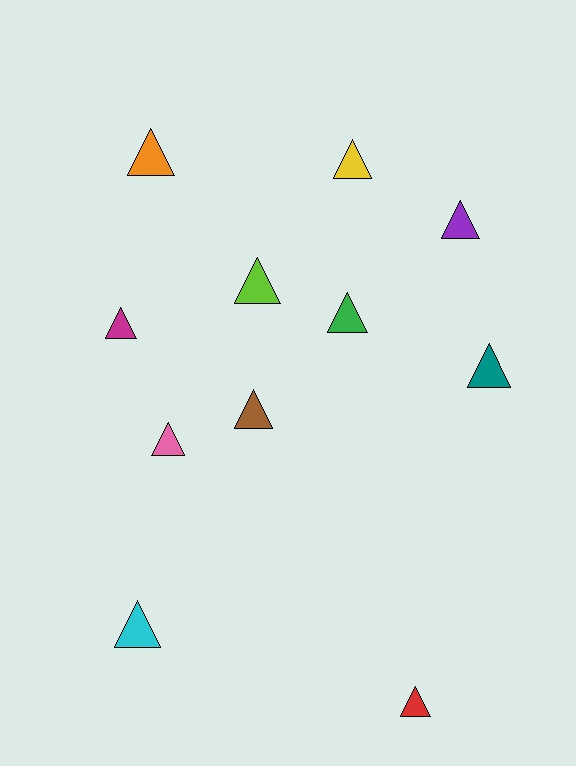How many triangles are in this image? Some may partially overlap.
There are 11 triangles.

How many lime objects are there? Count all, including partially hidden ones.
There is 1 lime object.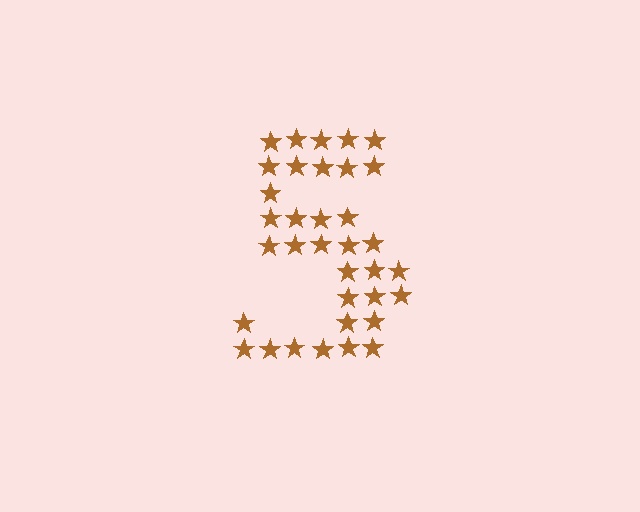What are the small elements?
The small elements are stars.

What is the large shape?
The large shape is the digit 5.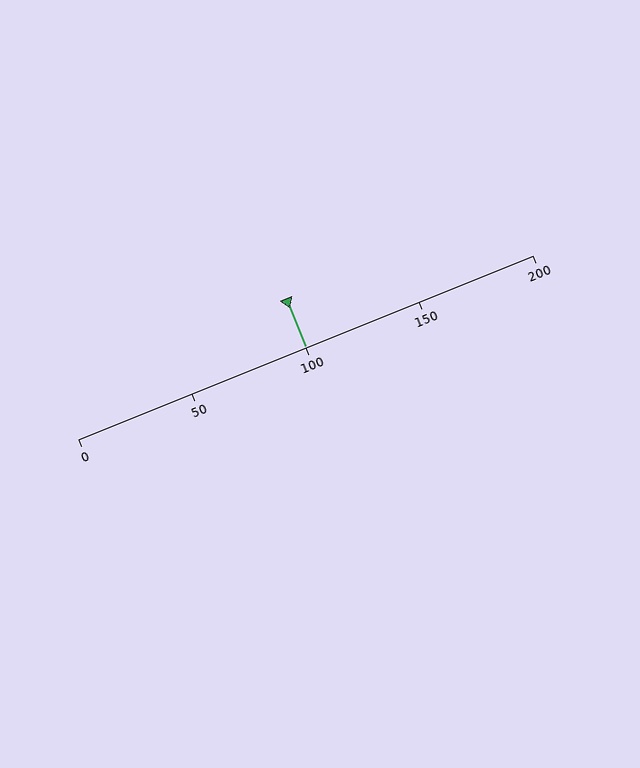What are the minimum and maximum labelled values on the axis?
The axis runs from 0 to 200.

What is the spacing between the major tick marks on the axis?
The major ticks are spaced 50 apart.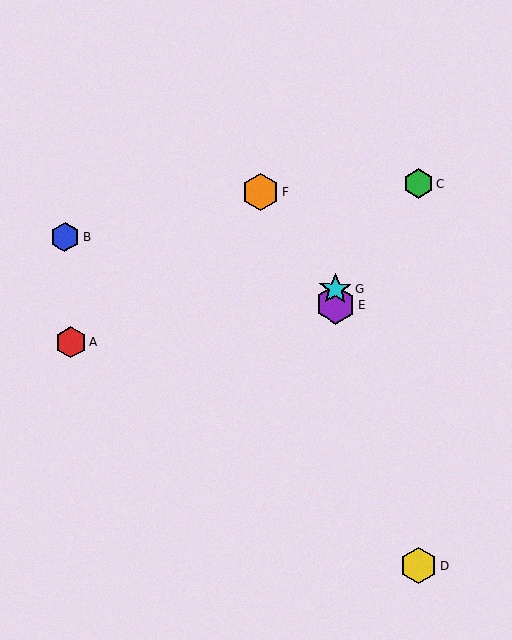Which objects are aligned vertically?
Objects E, G are aligned vertically.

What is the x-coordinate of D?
Object D is at x≈419.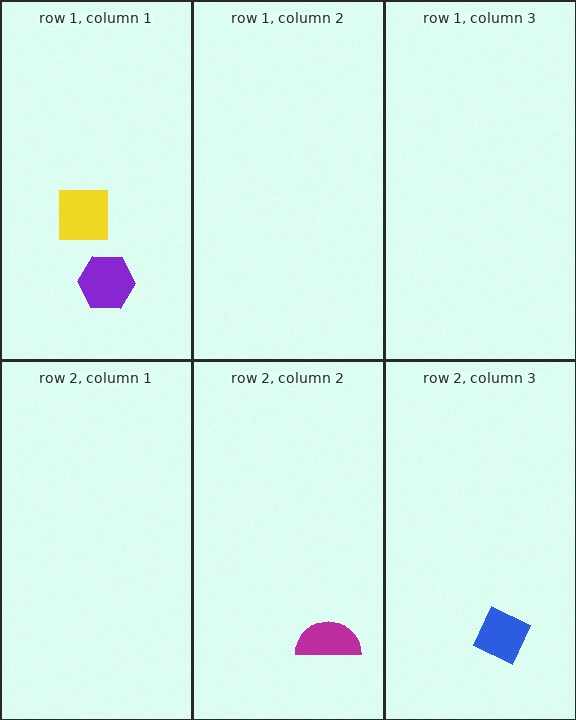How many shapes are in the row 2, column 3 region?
1.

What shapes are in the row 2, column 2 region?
The magenta semicircle.